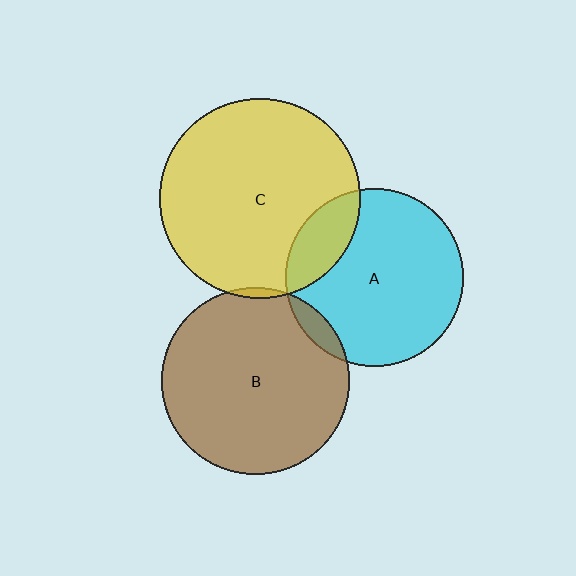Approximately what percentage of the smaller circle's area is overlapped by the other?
Approximately 5%.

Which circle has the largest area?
Circle C (yellow).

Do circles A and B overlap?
Yes.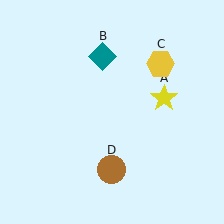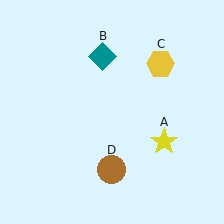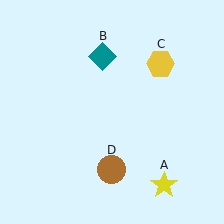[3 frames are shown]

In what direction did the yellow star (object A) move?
The yellow star (object A) moved down.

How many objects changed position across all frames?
1 object changed position: yellow star (object A).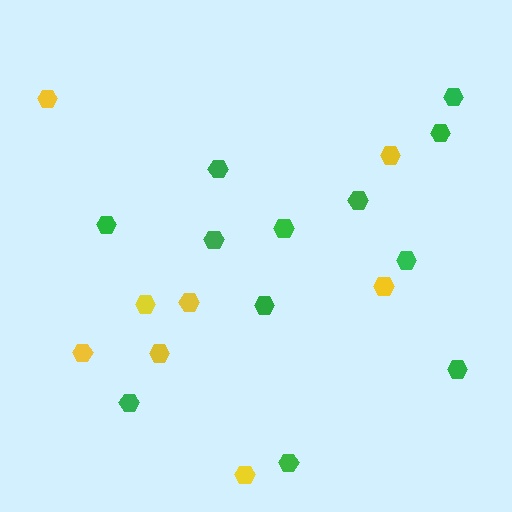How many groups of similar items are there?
There are 2 groups: one group of green hexagons (12) and one group of yellow hexagons (8).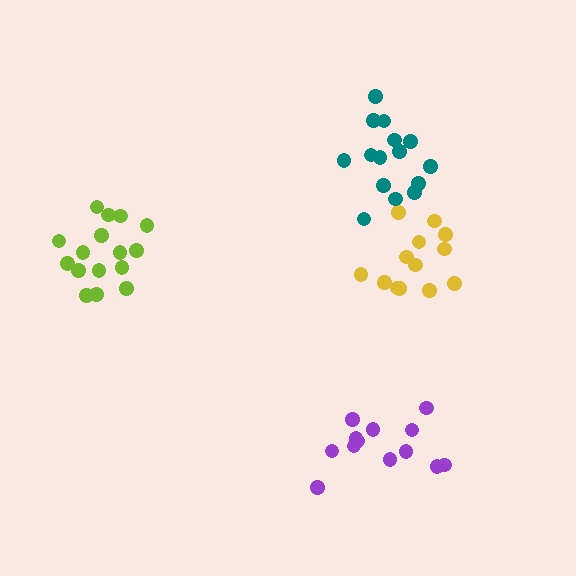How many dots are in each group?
Group 1: 13 dots, Group 2: 15 dots, Group 3: 16 dots, Group 4: 13 dots (57 total).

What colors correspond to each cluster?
The clusters are colored: yellow, teal, lime, purple.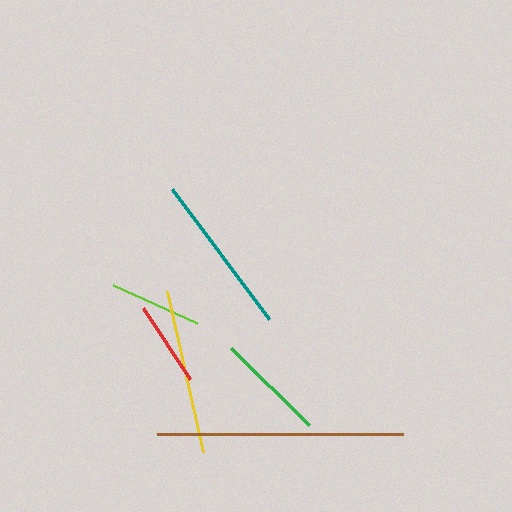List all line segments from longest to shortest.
From longest to shortest: brown, yellow, teal, green, lime, red.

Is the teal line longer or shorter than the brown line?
The brown line is longer than the teal line.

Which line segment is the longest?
The brown line is the longest at approximately 246 pixels.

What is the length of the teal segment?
The teal segment is approximately 162 pixels long.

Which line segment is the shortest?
The red line is the shortest at approximately 85 pixels.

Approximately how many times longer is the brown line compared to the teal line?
The brown line is approximately 1.5 times the length of the teal line.